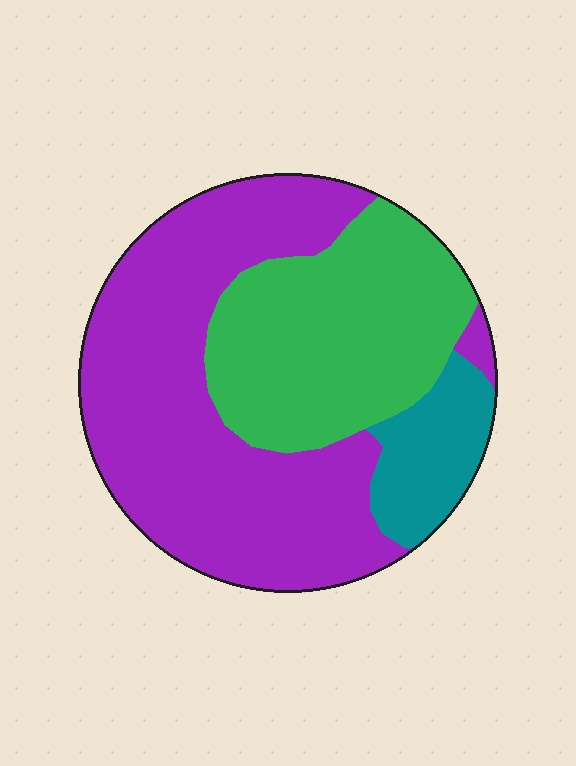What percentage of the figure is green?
Green takes up between a third and a half of the figure.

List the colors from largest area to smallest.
From largest to smallest: purple, green, teal.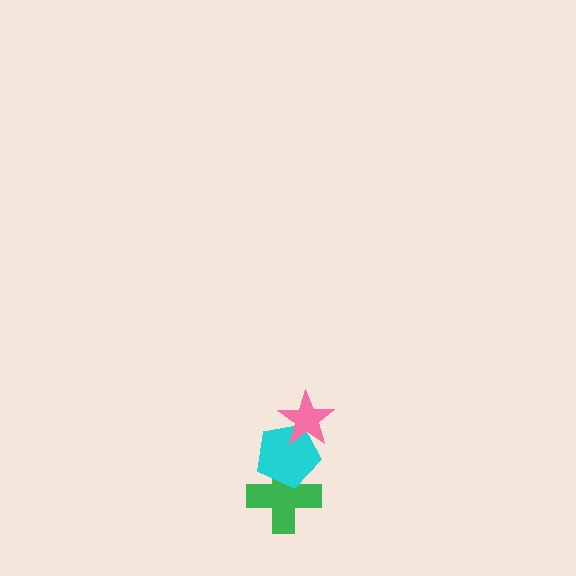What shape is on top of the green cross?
The cyan pentagon is on top of the green cross.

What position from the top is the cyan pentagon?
The cyan pentagon is 2nd from the top.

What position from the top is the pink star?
The pink star is 1st from the top.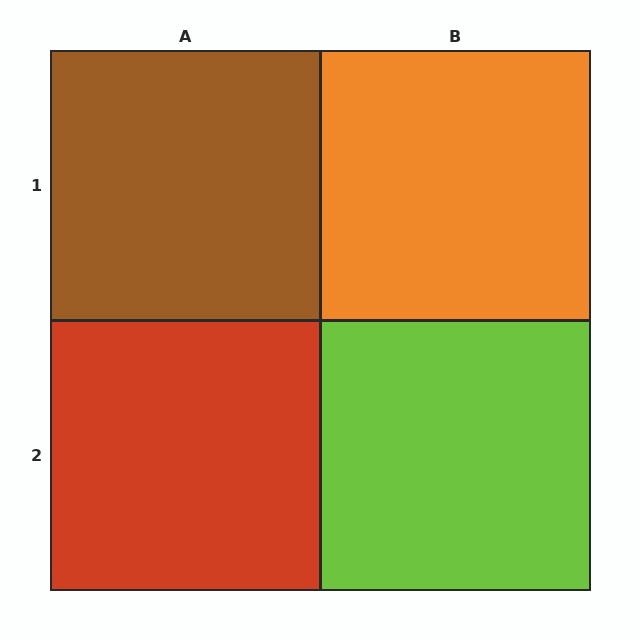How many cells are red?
1 cell is red.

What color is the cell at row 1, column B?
Orange.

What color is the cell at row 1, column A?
Brown.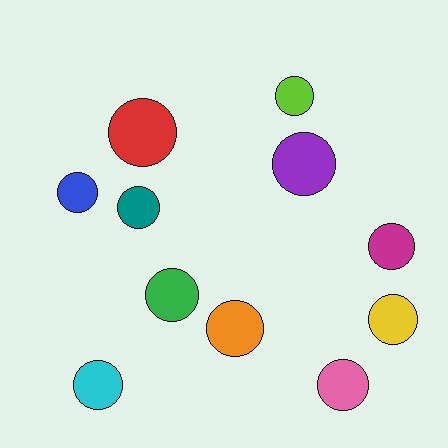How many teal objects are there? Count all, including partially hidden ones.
There is 1 teal object.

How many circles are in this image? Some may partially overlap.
There are 11 circles.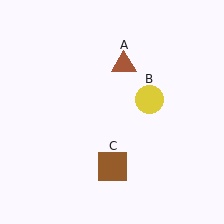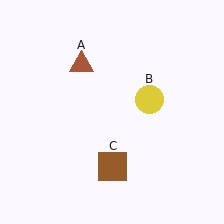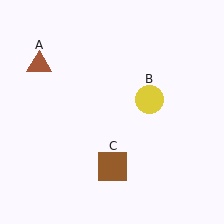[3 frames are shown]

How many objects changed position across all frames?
1 object changed position: brown triangle (object A).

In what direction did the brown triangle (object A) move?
The brown triangle (object A) moved left.